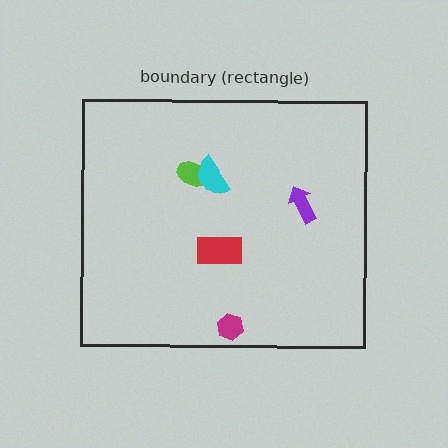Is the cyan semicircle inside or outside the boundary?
Inside.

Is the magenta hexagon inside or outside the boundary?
Inside.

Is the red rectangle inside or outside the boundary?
Inside.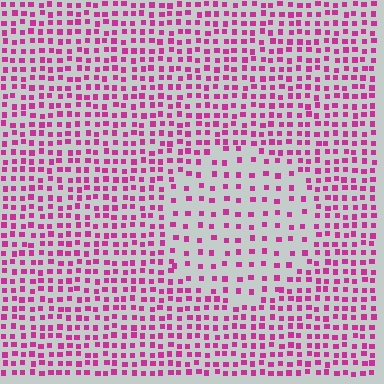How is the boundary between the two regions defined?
The boundary is defined by a change in element density (approximately 2.0x ratio). All elements are the same color, size, and shape.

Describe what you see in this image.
The image contains small magenta elements arranged at two different densities. A circle-shaped region is visible where the elements are less densely packed than the surrounding area.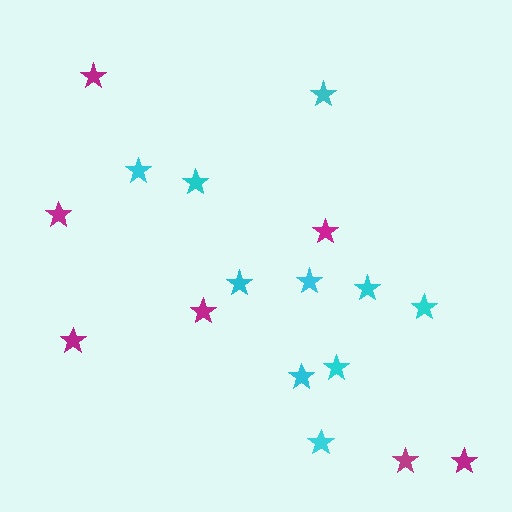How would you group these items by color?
There are 2 groups: one group of cyan stars (10) and one group of magenta stars (7).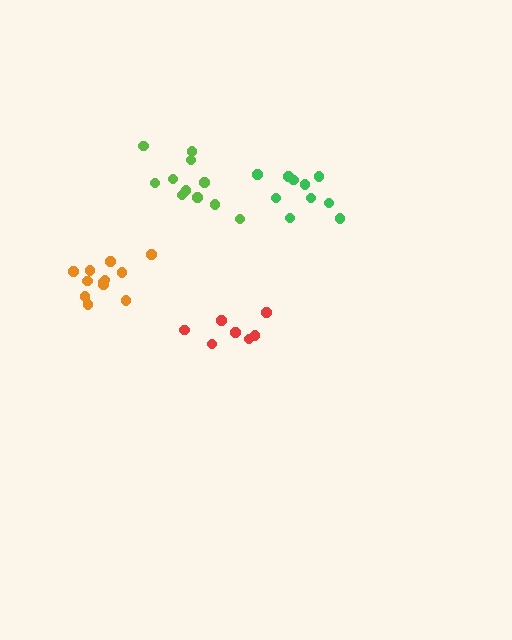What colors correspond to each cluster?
The clusters are colored: lime, green, red, orange.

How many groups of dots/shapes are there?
There are 4 groups.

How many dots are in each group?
Group 1: 11 dots, Group 2: 10 dots, Group 3: 7 dots, Group 4: 12 dots (40 total).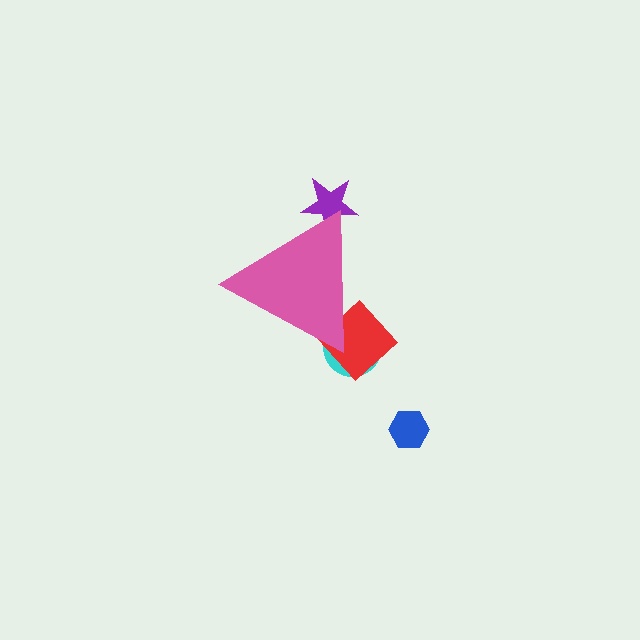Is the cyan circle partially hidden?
Yes, the cyan circle is partially hidden behind the pink triangle.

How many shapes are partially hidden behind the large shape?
3 shapes are partially hidden.